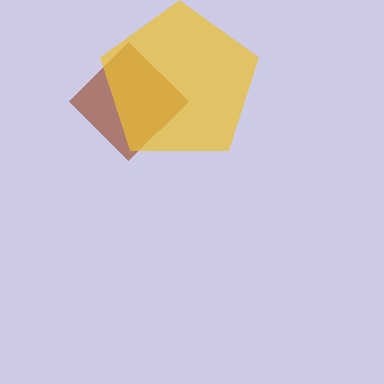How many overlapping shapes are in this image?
There are 2 overlapping shapes in the image.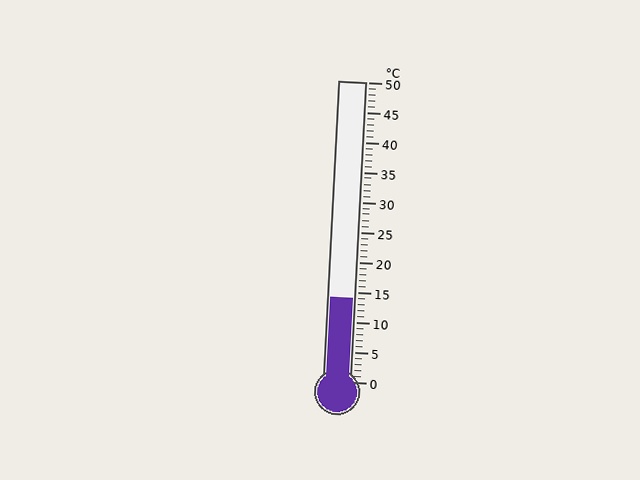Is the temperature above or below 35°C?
The temperature is below 35°C.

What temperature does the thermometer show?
The thermometer shows approximately 14°C.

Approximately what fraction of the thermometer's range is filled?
The thermometer is filled to approximately 30% of its range.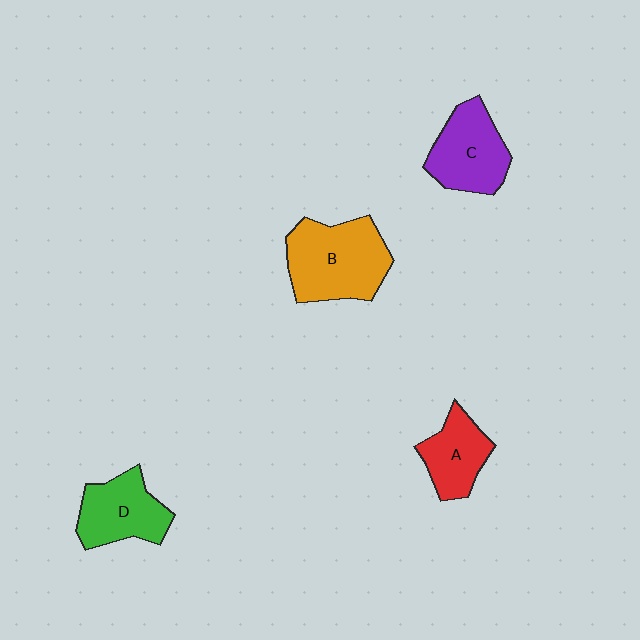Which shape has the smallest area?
Shape A (red).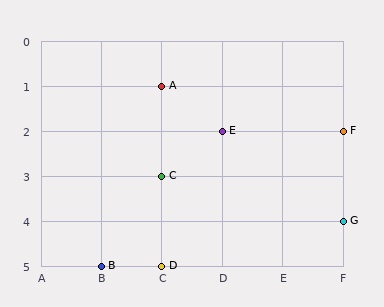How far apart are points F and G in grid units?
Points F and G are 2 rows apart.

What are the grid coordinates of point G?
Point G is at grid coordinates (F, 4).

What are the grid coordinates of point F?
Point F is at grid coordinates (F, 2).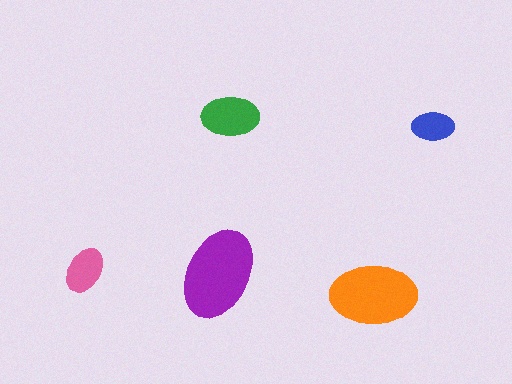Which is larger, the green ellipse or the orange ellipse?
The orange one.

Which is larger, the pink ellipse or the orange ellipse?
The orange one.